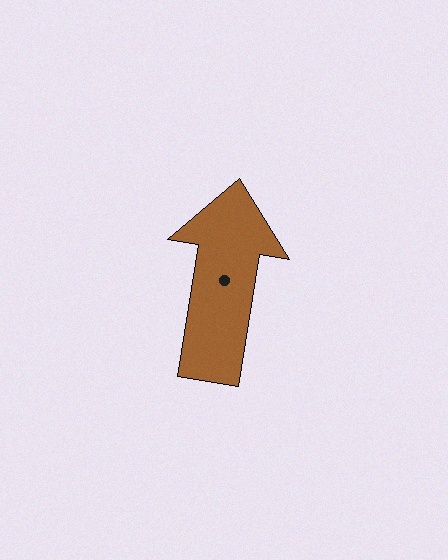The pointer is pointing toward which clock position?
Roughly 12 o'clock.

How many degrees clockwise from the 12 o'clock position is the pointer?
Approximately 9 degrees.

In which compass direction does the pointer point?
North.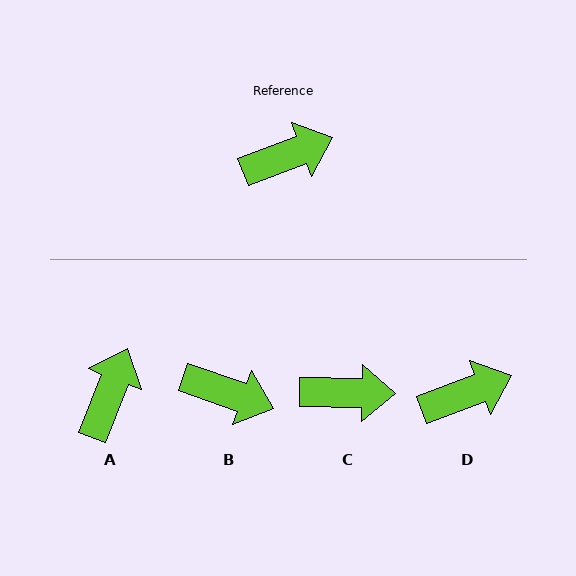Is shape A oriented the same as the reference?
No, it is off by about 48 degrees.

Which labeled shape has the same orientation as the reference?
D.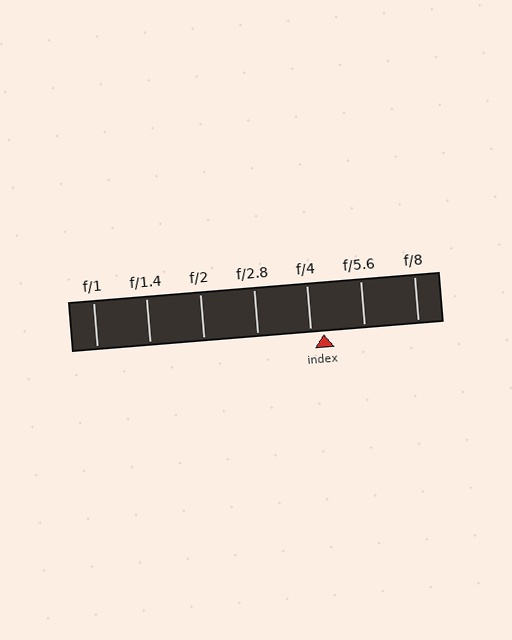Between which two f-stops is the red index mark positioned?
The index mark is between f/4 and f/5.6.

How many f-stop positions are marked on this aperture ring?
There are 7 f-stop positions marked.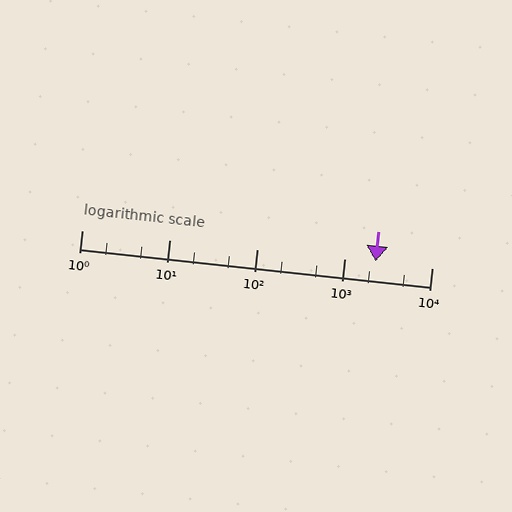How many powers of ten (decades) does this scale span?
The scale spans 4 decades, from 1 to 10000.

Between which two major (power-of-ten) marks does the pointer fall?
The pointer is between 1000 and 10000.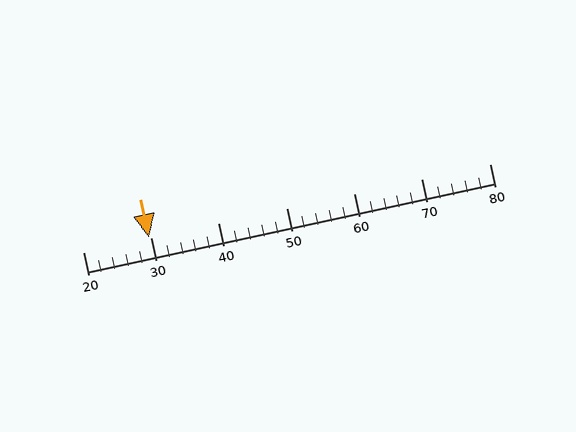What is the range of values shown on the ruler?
The ruler shows values from 20 to 80.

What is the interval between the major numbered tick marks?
The major tick marks are spaced 10 units apart.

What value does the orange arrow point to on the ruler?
The orange arrow points to approximately 30.